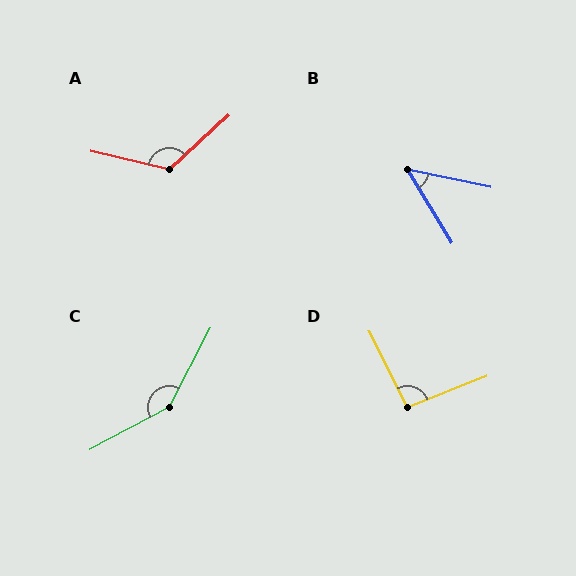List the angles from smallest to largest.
B (47°), D (95°), A (124°), C (145°).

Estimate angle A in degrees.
Approximately 124 degrees.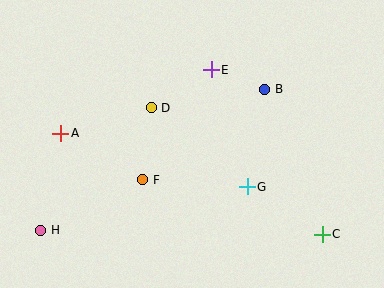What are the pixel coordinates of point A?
Point A is at (61, 133).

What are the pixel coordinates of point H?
Point H is at (41, 230).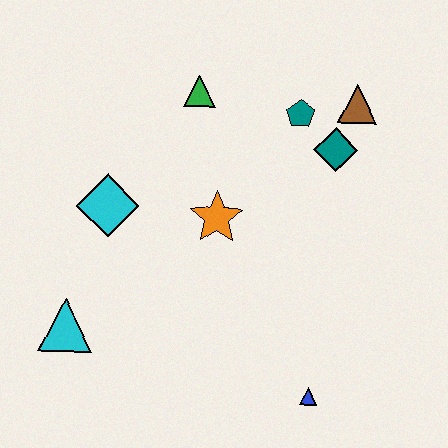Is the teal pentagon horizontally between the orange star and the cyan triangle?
No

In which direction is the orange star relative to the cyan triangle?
The orange star is to the right of the cyan triangle.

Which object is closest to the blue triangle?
The orange star is closest to the blue triangle.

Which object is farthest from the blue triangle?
The green triangle is farthest from the blue triangle.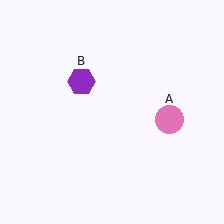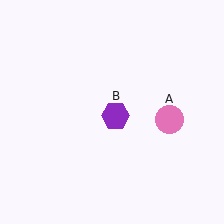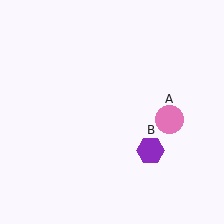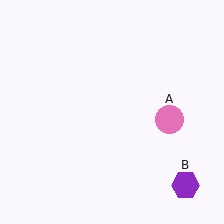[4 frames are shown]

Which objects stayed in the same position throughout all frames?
Pink circle (object A) remained stationary.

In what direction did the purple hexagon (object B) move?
The purple hexagon (object B) moved down and to the right.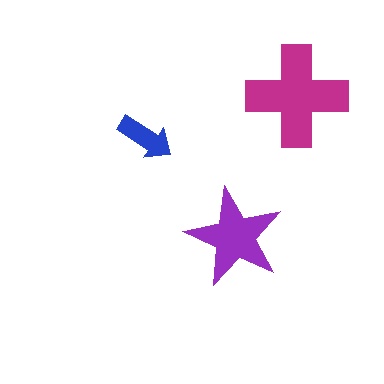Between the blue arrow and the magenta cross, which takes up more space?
The magenta cross.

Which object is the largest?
The magenta cross.